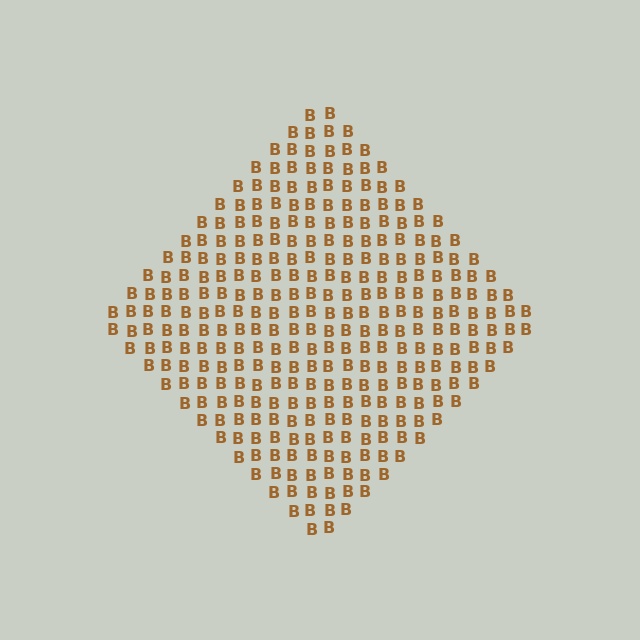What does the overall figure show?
The overall figure shows a diamond.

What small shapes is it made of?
It is made of small letter B's.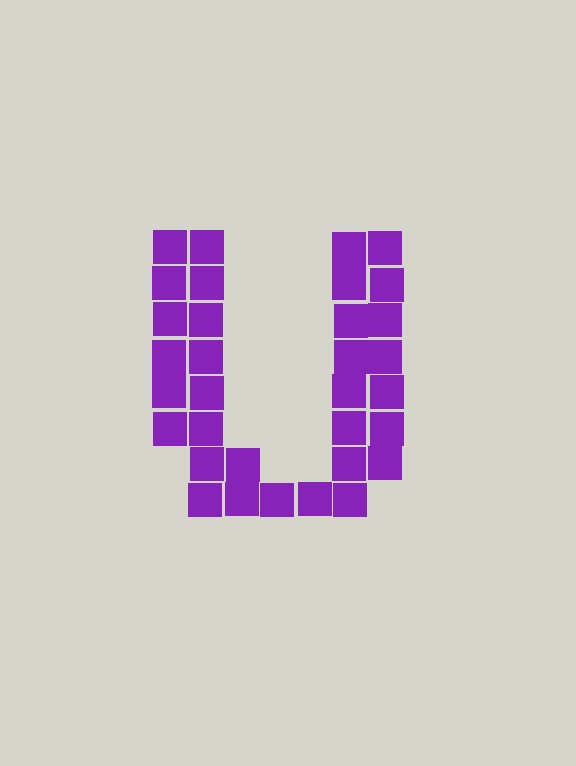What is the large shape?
The large shape is the letter U.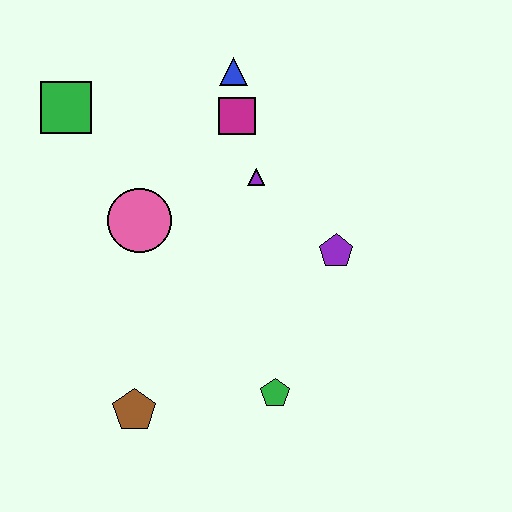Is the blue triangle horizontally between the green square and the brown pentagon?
No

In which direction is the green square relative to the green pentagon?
The green square is above the green pentagon.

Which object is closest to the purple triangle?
The magenta square is closest to the purple triangle.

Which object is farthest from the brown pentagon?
The blue triangle is farthest from the brown pentagon.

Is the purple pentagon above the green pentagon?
Yes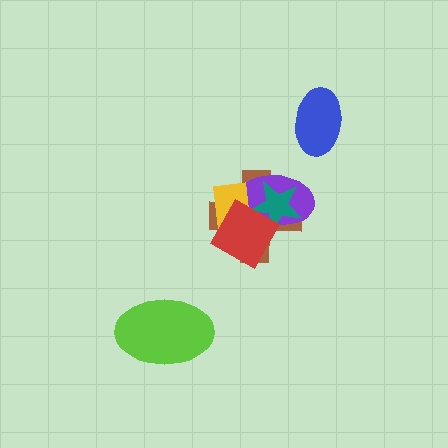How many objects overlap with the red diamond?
4 objects overlap with the red diamond.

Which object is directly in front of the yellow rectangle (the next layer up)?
The teal star is directly in front of the yellow rectangle.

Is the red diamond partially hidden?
No, no other shape covers it.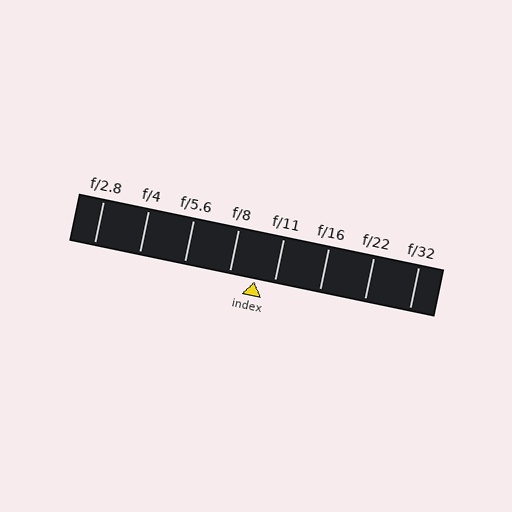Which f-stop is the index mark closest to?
The index mark is closest to f/11.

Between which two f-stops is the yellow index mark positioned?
The index mark is between f/8 and f/11.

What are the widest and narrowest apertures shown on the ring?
The widest aperture shown is f/2.8 and the narrowest is f/32.